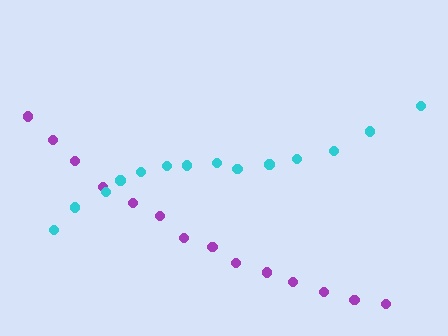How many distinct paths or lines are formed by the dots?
There are 2 distinct paths.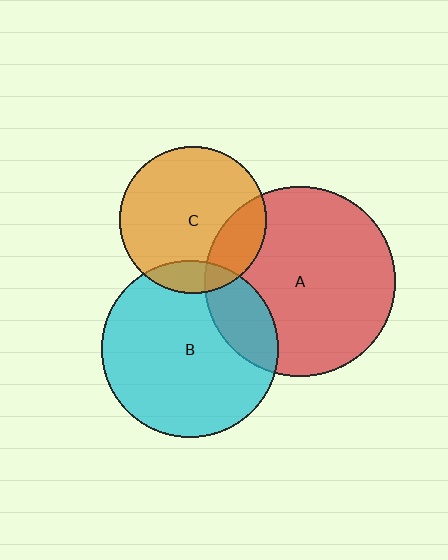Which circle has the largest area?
Circle A (red).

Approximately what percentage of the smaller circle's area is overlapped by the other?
Approximately 15%.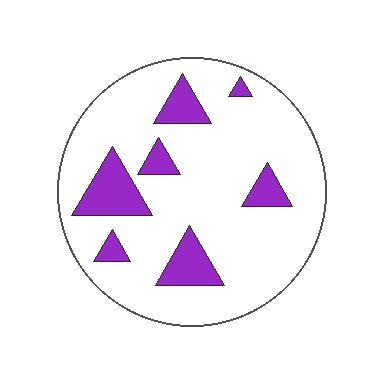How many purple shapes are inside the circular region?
7.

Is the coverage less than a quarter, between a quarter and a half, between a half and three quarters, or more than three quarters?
Less than a quarter.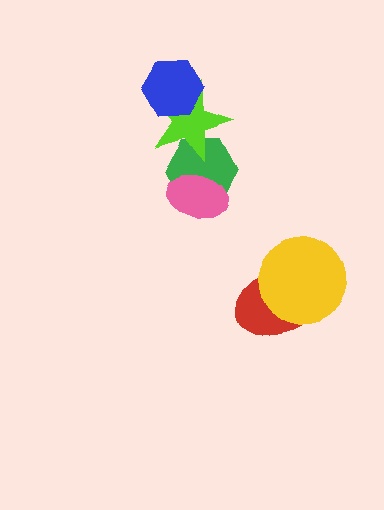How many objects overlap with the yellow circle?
1 object overlaps with the yellow circle.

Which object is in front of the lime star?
The blue hexagon is in front of the lime star.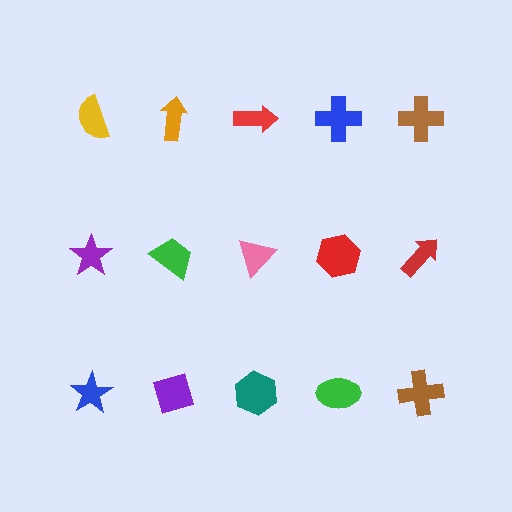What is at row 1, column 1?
A yellow semicircle.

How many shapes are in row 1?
5 shapes.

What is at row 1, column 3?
A red arrow.